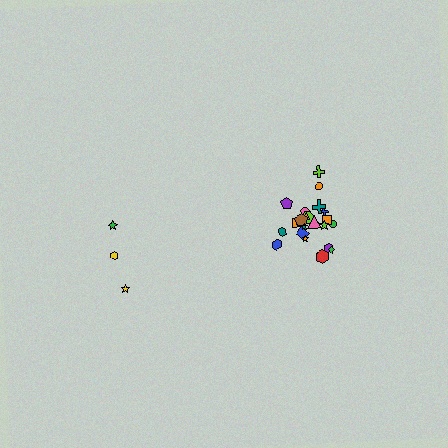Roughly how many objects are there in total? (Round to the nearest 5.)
Roughly 25 objects in total.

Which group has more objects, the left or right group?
The right group.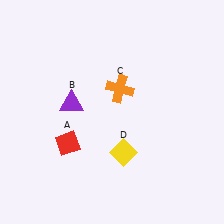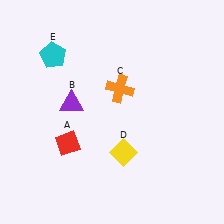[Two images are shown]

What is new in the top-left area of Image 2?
A cyan pentagon (E) was added in the top-left area of Image 2.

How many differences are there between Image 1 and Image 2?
There is 1 difference between the two images.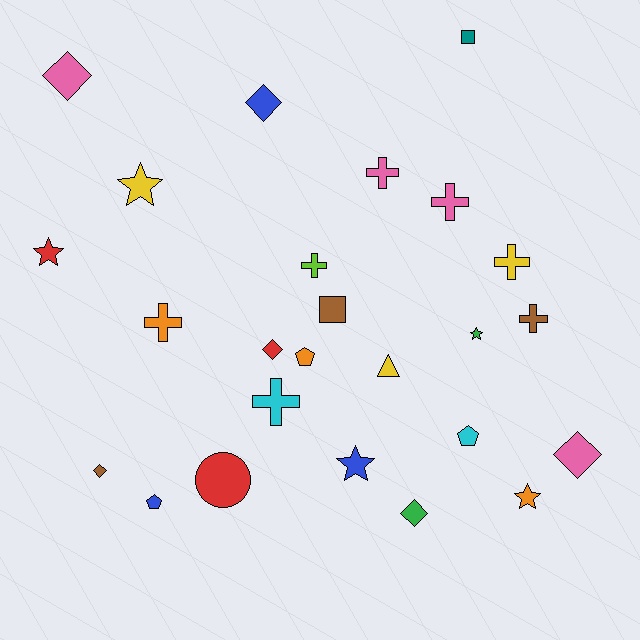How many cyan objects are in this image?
There are 2 cyan objects.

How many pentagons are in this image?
There are 3 pentagons.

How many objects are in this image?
There are 25 objects.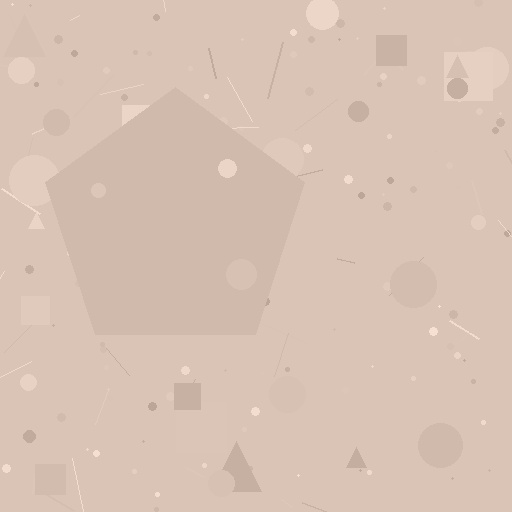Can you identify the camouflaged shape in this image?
The camouflaged shape is a pentagon.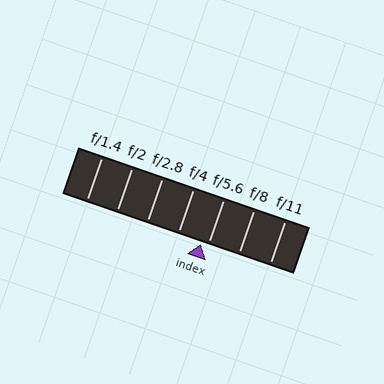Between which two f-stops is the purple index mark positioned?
The index mark is between f/4 and f/5.6.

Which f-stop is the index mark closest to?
The index mark is closest to f/5.6.